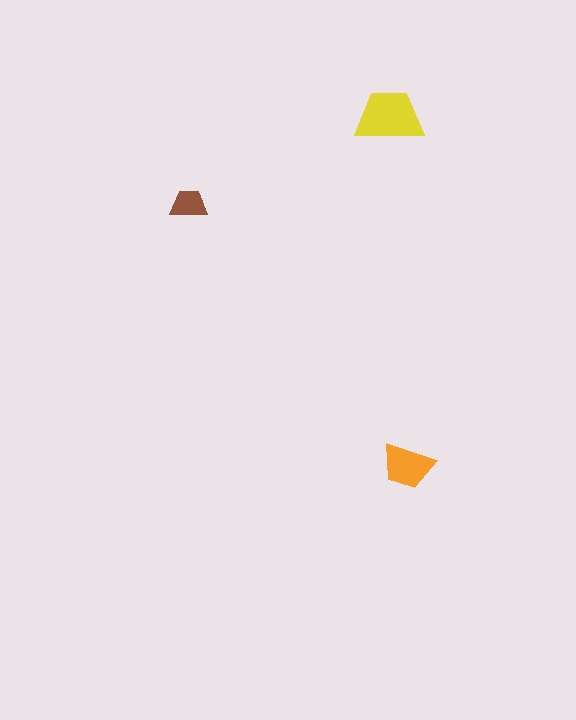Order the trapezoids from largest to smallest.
the yellow one, the orange one, the brown one.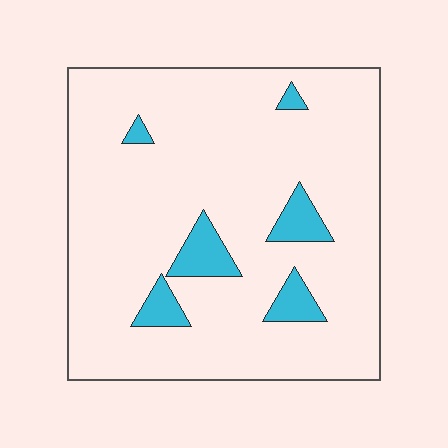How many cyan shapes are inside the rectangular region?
6.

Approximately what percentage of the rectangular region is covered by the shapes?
Approximately 10%.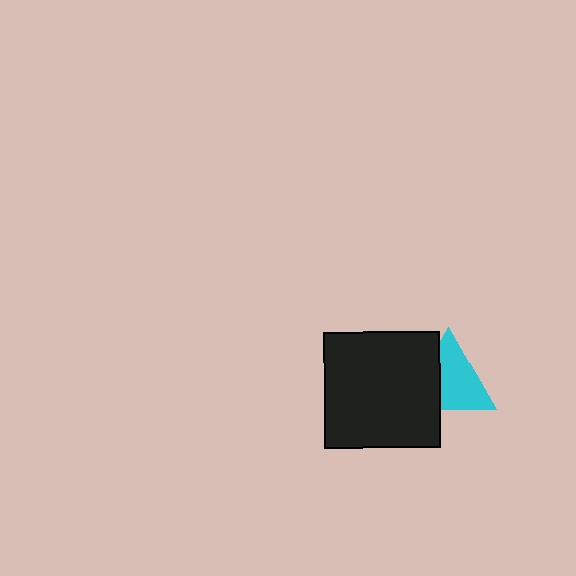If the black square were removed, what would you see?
You would see the complete cyan triangle.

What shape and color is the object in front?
The object in front is a black square.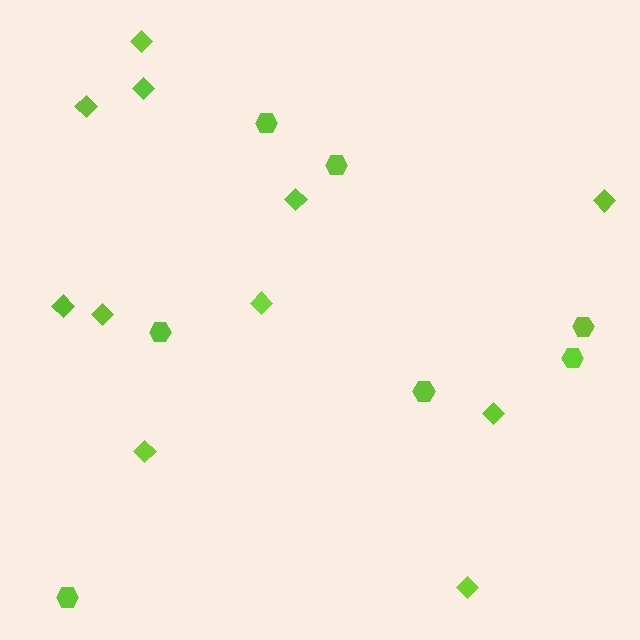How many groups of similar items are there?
There are 2 groups: one group of hexagons (7) and one group of diamonds (11).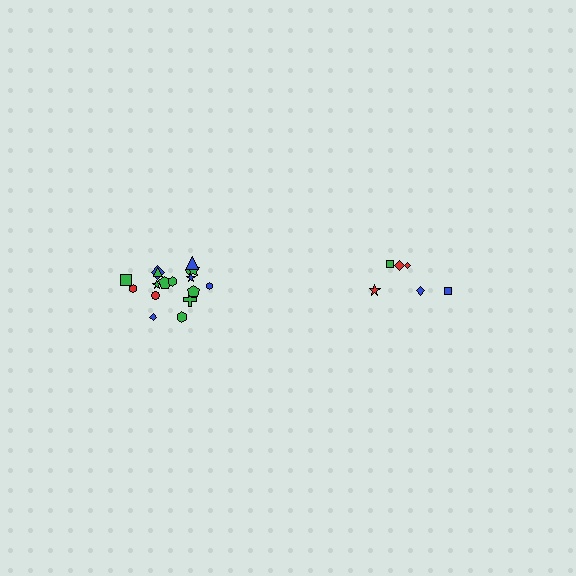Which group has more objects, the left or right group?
The left group.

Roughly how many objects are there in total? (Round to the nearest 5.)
Roughly 25 objects in total.